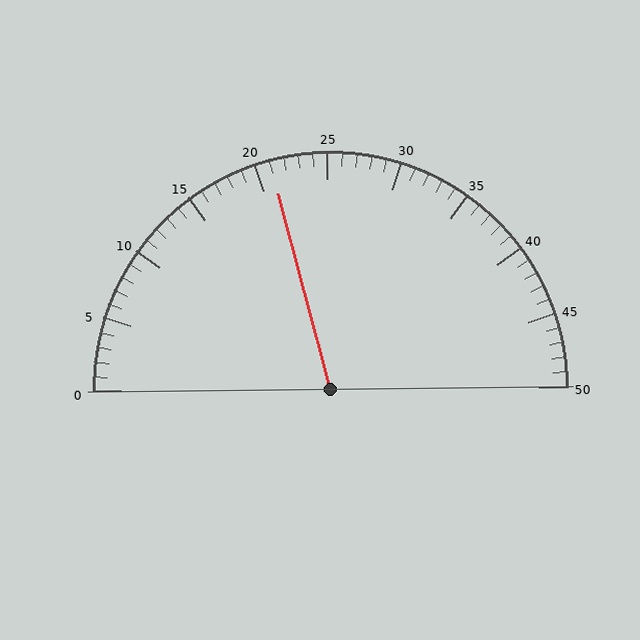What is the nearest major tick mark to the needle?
The nearest major tick mark is 20.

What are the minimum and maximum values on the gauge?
The gauge ranges from 0 to 50.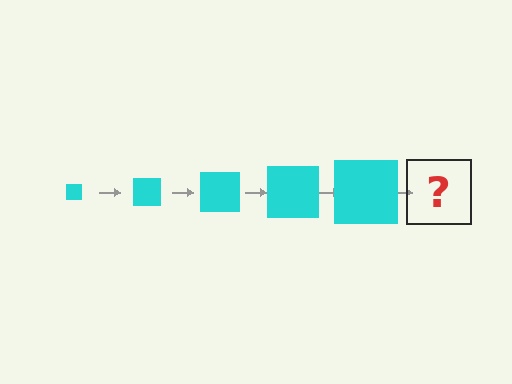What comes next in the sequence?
The next element should be a cyan square, larger than the previous one.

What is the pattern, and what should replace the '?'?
The pattern is that the square gets progressively larger each step. The '?' should be a cyan square, larger than the previous one.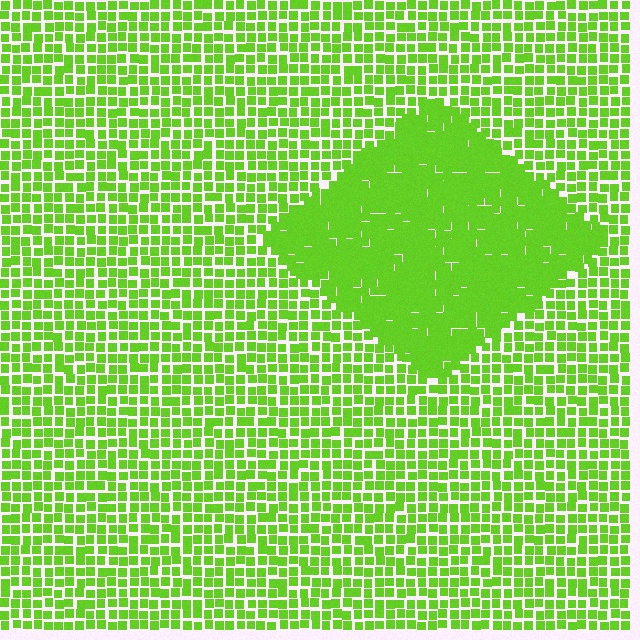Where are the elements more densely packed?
The elements are more densely packed inside the diamond boundary.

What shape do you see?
I see a diamond.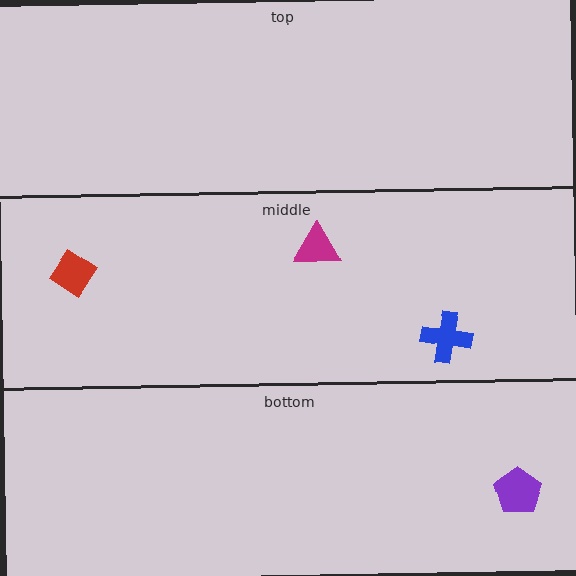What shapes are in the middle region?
The magenta triangle, the blue cross, the red diamond.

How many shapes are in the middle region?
3.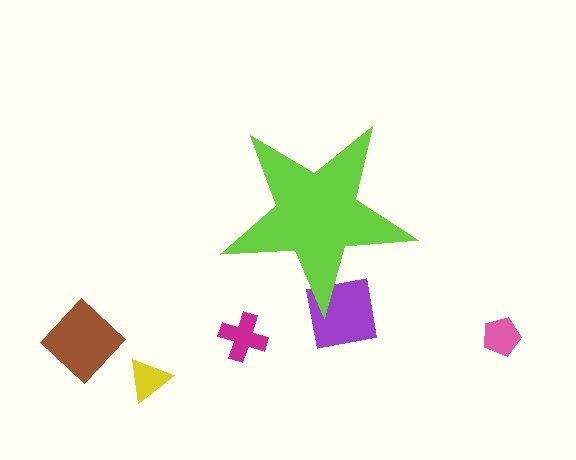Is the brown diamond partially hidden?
No, the brown diamond is fully visible.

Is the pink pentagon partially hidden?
No, the pink pentagon is fully visible.